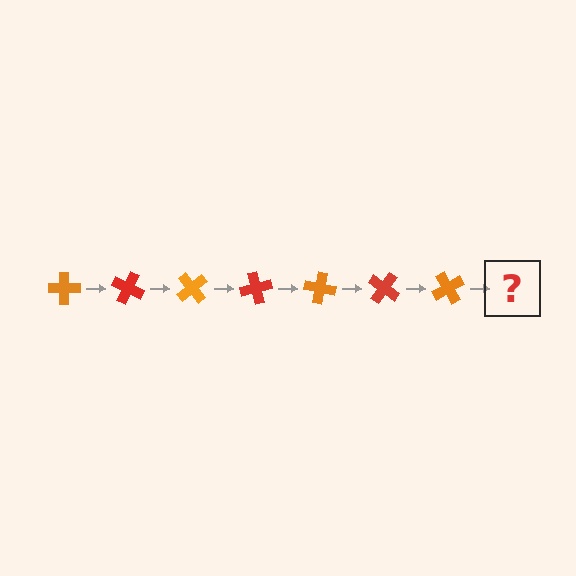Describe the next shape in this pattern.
It should be a red cross, rotated 175 degrees from the start.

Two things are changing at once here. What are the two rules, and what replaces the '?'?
The two rules are that it rotates 25 degrees each step and the color cycles through orange and red. The '?' should be a red cross, rotated 175 degrees from the start.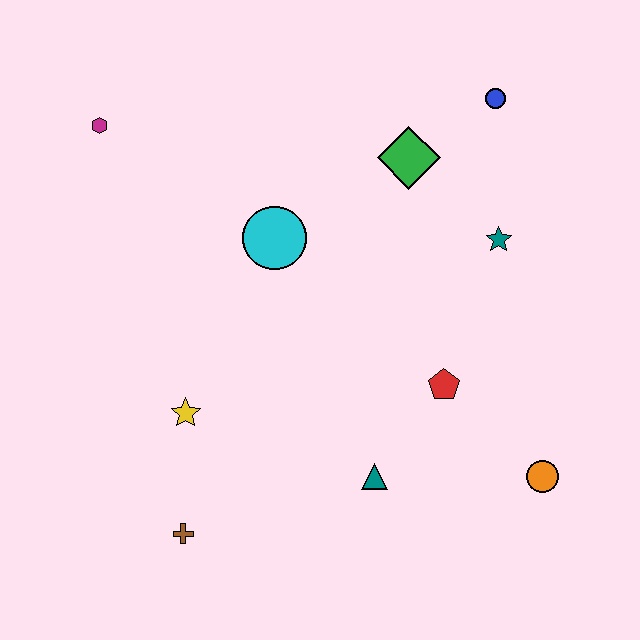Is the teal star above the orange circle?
Yes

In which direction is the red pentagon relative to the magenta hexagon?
The red pentagon is to the right of the magenta hexagon.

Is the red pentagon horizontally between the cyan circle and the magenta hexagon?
No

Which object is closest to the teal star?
The green diamond is closest to the teal star.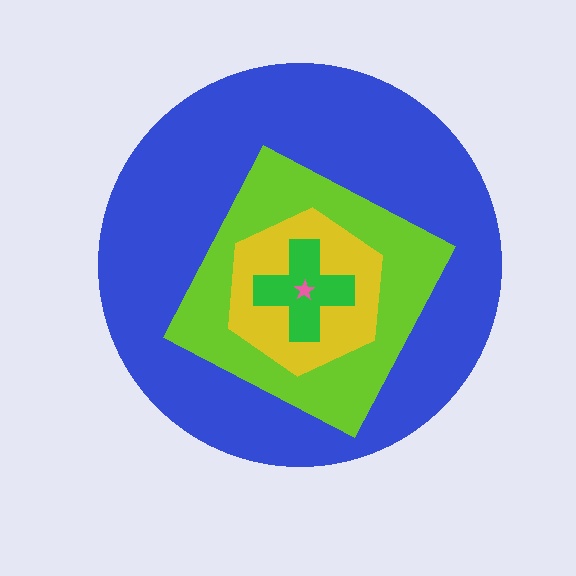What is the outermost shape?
The blue circle.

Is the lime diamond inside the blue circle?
Yes.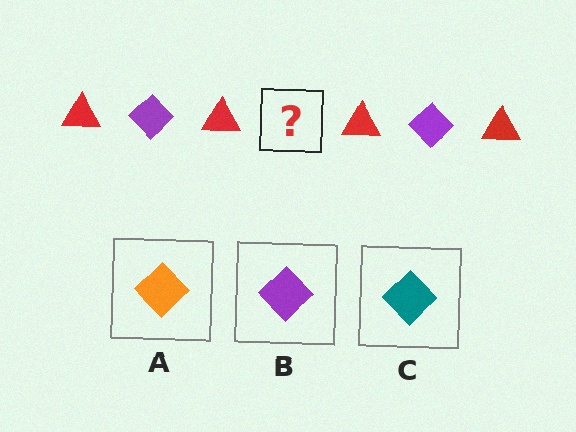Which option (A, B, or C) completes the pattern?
B.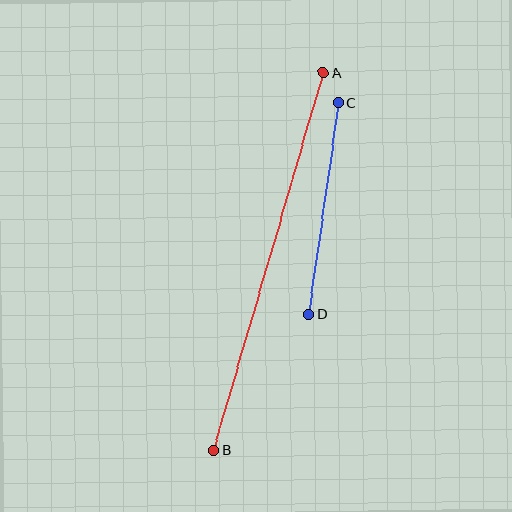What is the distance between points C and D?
The distance is approximately 214 pixels.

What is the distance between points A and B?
The distance is approximately 393 pixels.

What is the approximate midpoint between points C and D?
The midpoint is at approximately (324, 209) pixels.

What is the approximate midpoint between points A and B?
The midpoint is at approximately (268, 262) pixels.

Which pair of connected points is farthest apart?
Points A and B are farthest apart.